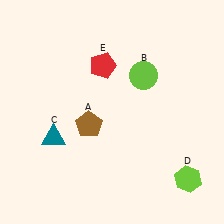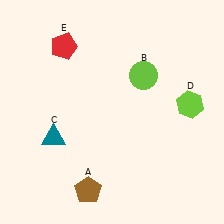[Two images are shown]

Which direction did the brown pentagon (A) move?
The brown pentagon (A) moved down.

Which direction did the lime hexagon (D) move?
The lime hexagon (D) moved up.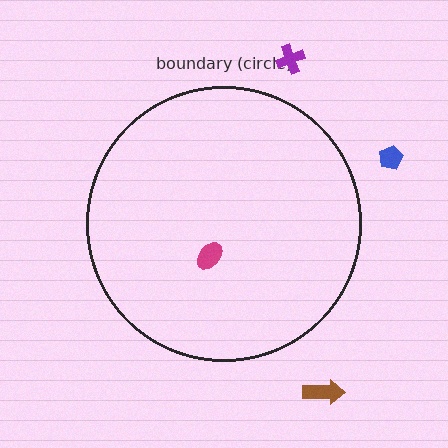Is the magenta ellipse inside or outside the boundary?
Inside.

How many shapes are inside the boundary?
1 inside, 3 outside.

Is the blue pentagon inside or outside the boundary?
Outside.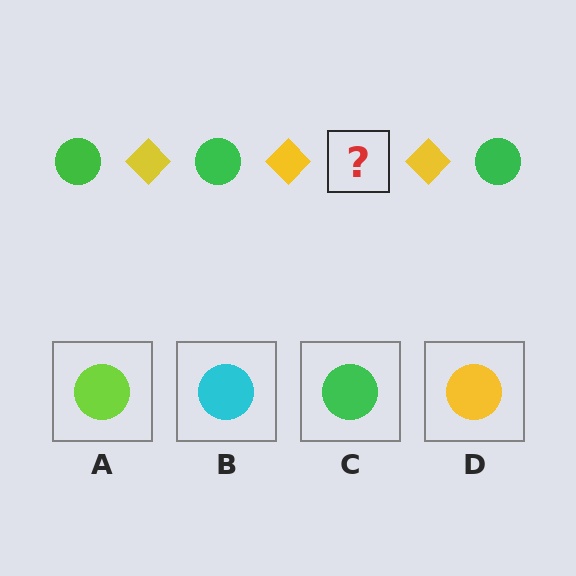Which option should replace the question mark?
Option C.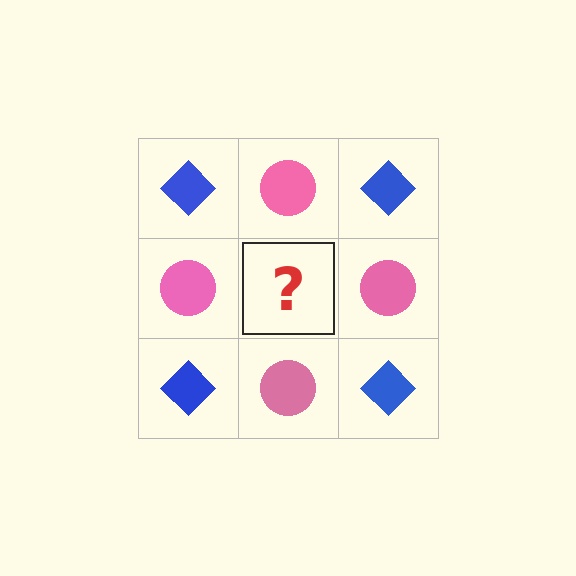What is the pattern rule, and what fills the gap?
The rule is that it alternates blue diamond and pink circle in a checkerboard pattern. The gap should be filled with a blue diamond.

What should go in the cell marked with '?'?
The missing cell should contain a blue diamond.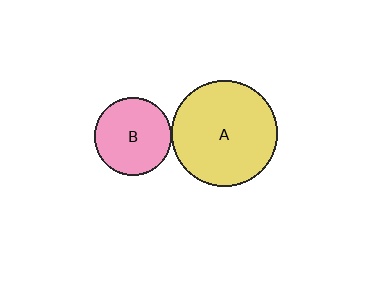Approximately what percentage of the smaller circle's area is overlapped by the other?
Approximately 5%.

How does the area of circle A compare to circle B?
Approximately 1.9 times.